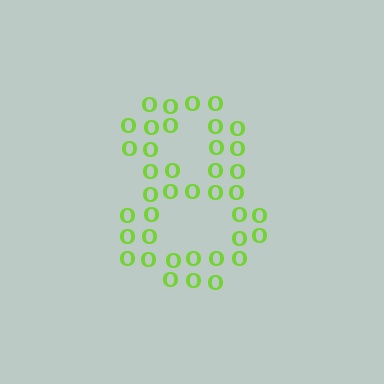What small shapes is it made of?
It is made of small letter O's.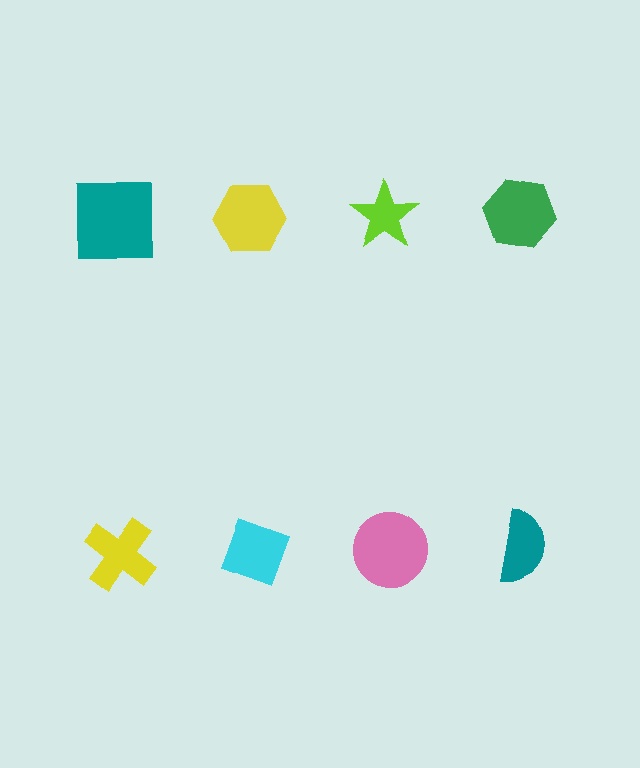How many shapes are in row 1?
4 shapes.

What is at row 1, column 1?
A teal square.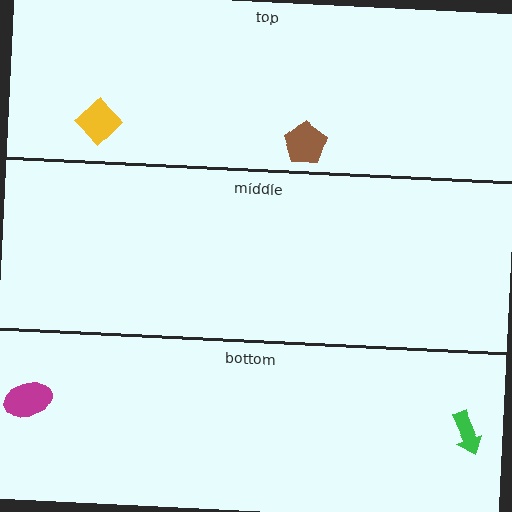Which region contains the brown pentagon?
The top region.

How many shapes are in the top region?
2.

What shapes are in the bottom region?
The magenta ellipse, the green arrow.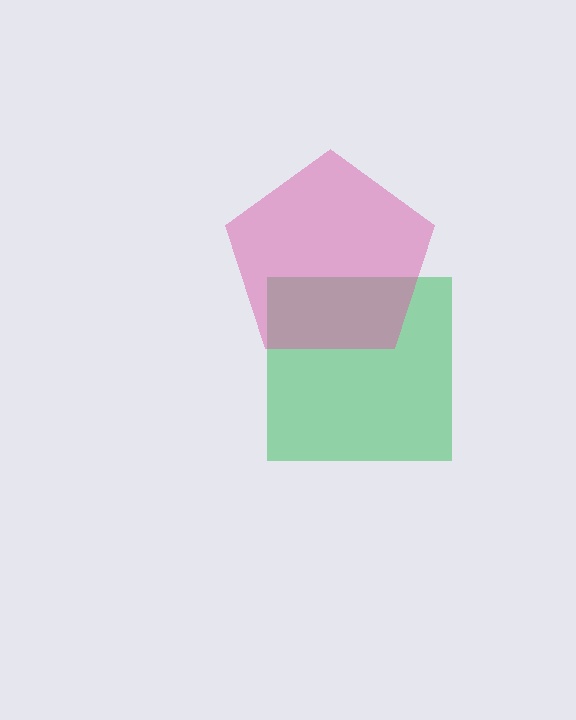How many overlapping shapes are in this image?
There are 2 overlapping shapes in the image.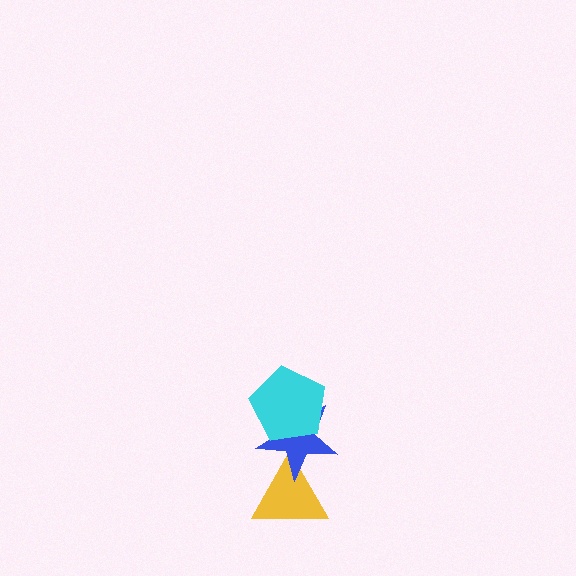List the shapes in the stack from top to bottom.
From top to bottom: the cyan pentagon, the blue star, the yellow triangle.